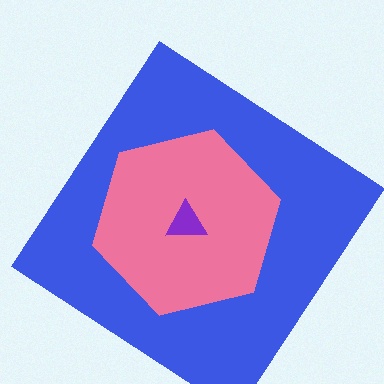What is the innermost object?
The purple triangle.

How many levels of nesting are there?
3.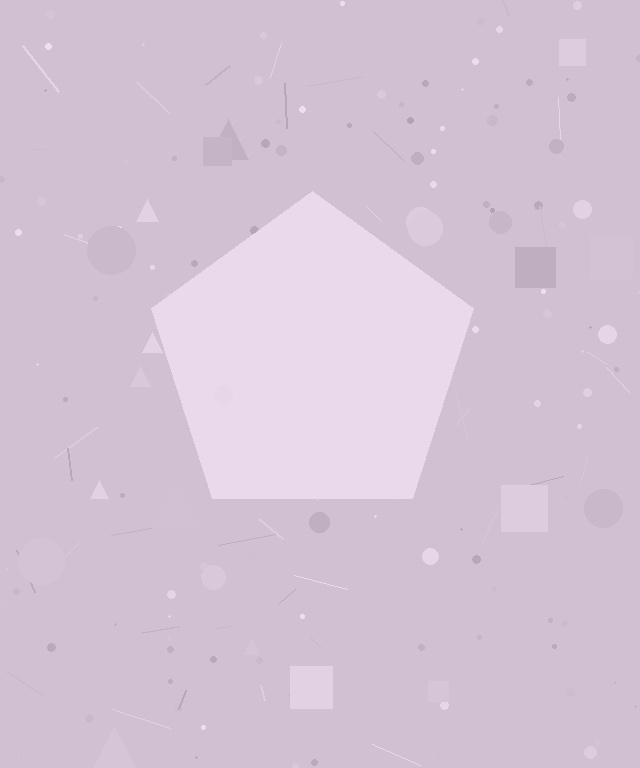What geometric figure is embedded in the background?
A pentagon is embedded in the background.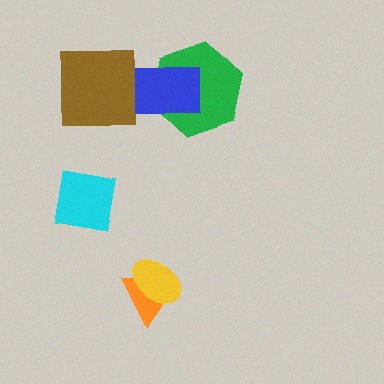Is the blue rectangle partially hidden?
Yes, it is partially covered by another shape.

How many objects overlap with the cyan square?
0 objects overlap with the cyan square.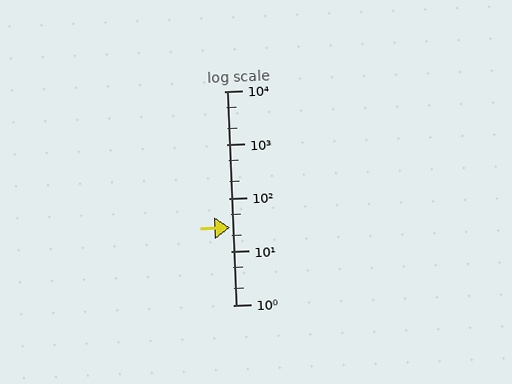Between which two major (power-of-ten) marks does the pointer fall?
The pointer is between 10 and 100.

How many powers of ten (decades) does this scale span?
The scale spans 4 decades, from 1 to 10000.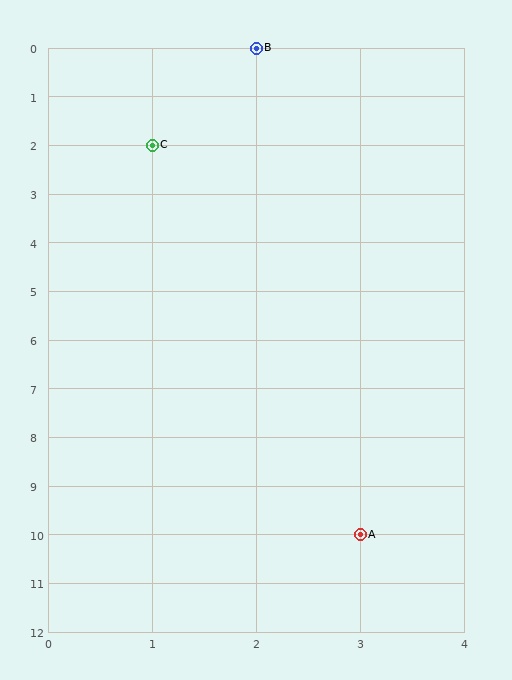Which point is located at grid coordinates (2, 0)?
Point B is at (2, 0).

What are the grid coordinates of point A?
Point A is at grid coordinates (3, 10).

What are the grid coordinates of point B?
Point B is at grid coordinates (2, 0).